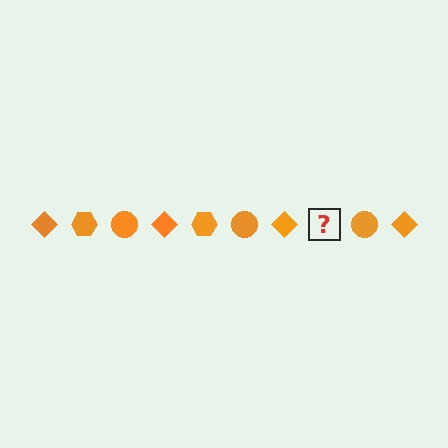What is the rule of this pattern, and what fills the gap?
The rule is that the pattern cycles through diamond, hexagon, circle shapes in orange. The gap should be filled with an orange hexagon.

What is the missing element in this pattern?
The missing element is an orange hexagon.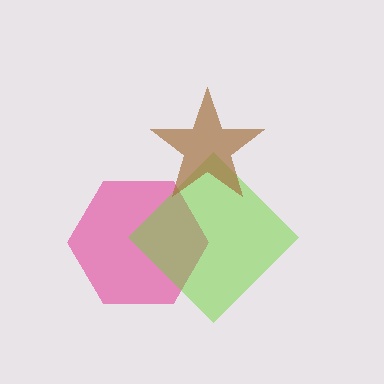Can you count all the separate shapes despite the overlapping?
Yes, there are 3 separate shapes.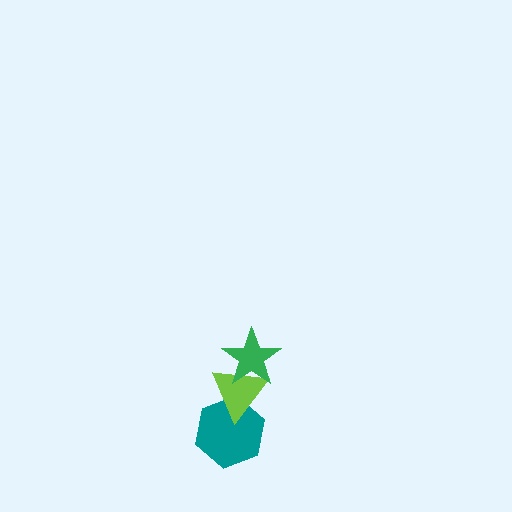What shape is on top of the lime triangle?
The green star is on top of the lime triangle.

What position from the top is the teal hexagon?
The teal hexagon is 3rd from the top.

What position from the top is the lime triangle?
The lime triangle is 2nd from the top.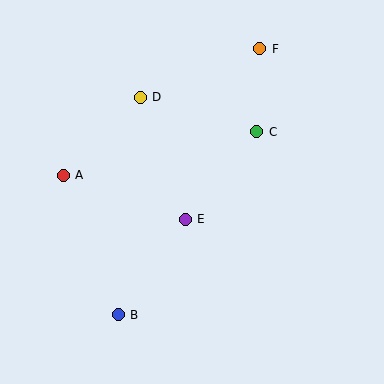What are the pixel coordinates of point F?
Point F is at (260, 49).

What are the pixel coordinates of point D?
Point D is at (140, 97).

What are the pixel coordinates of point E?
Point E is at (185, 219).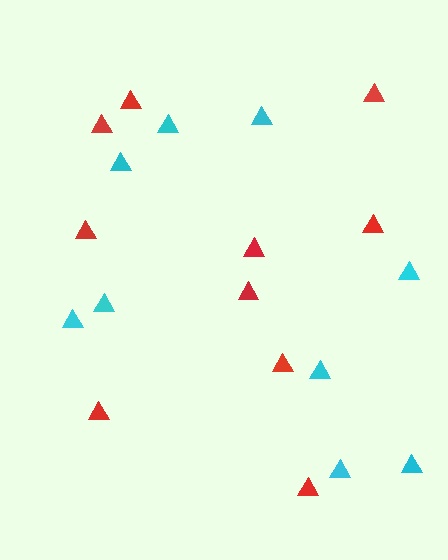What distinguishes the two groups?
There are 2 groups: one group of red triangles (10) and one group of cyan triangles (9).